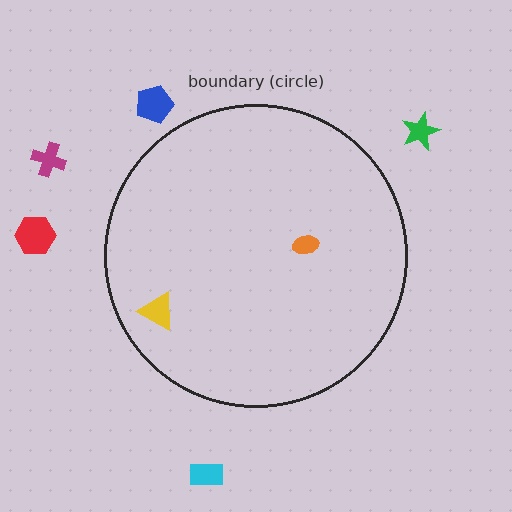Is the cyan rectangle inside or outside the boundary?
Outside.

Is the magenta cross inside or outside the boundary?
Outside.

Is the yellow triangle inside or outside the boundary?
Inside.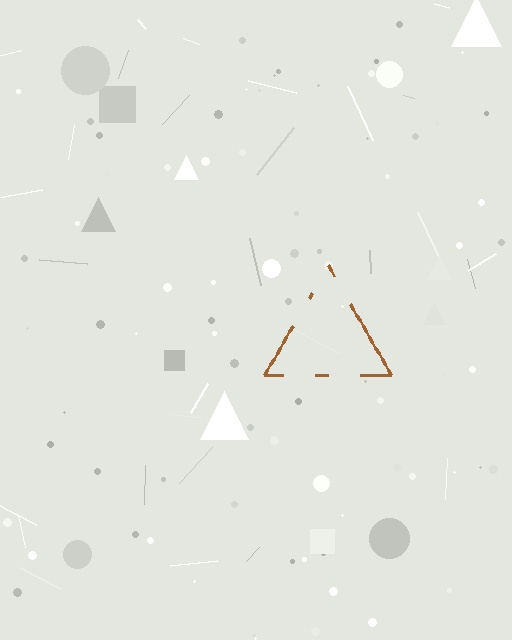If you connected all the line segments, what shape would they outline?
They would outline a triangle.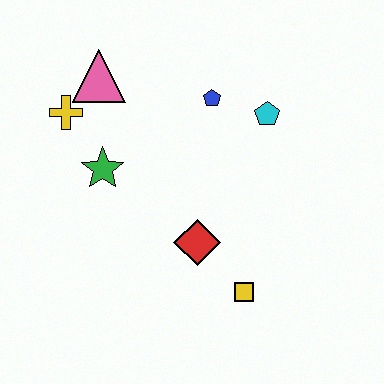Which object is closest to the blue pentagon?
The cyan pentagon is closest to the blue pentagon.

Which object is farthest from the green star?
The yellow square is farthest from the green star.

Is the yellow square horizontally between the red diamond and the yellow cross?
No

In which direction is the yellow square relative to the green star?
The yellow square is to the right of the green star.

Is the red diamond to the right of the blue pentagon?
No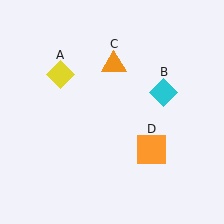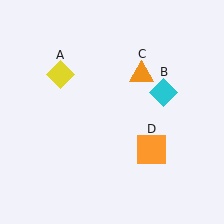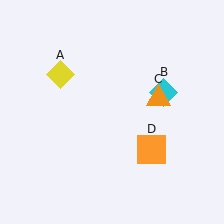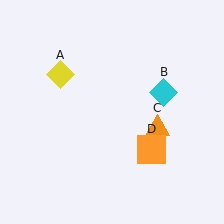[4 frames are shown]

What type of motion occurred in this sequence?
The orange triangle (object C) rotated clockwise around the center of the scene.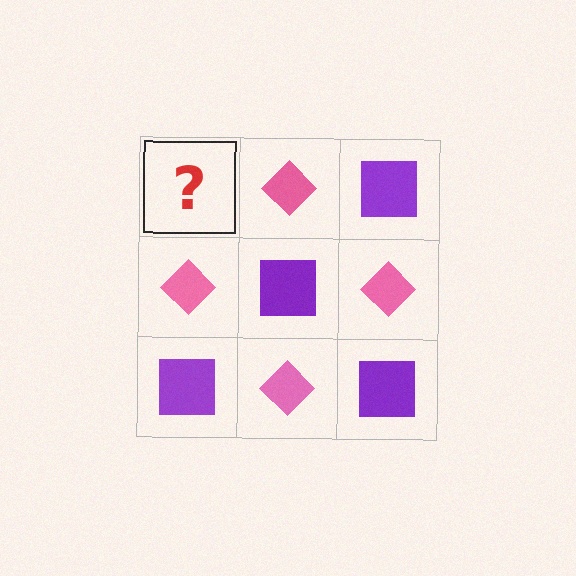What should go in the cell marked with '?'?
The missing cell should contain a purple square.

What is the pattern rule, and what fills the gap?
The rule is that it alternates purple square and pink diamond in a checkerboard pattern. The gap should be filled with a purple square.